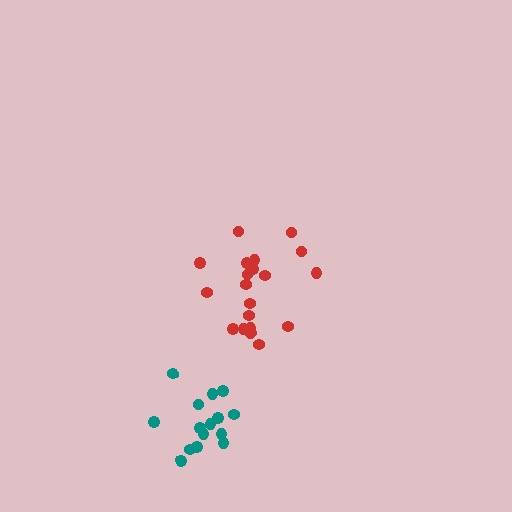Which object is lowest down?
The teal cluster is bottommost.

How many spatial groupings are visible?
There are 2 spatial groupings.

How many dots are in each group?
Group 1: 20 dots, Group 2: 15 dots (35 total).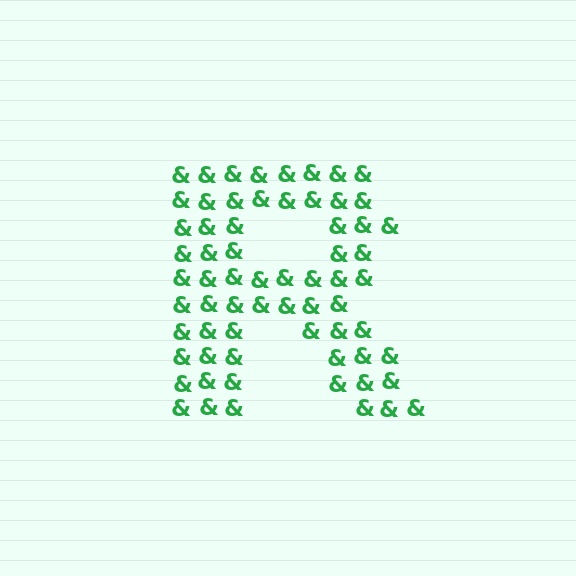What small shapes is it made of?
It is made of small ampersands.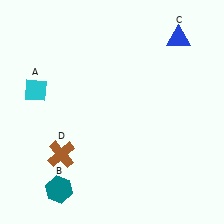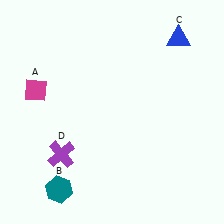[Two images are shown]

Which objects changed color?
A changed from cyan to magenta. D changed from brown to purple.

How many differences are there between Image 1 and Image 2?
There are 2 differences between the two images.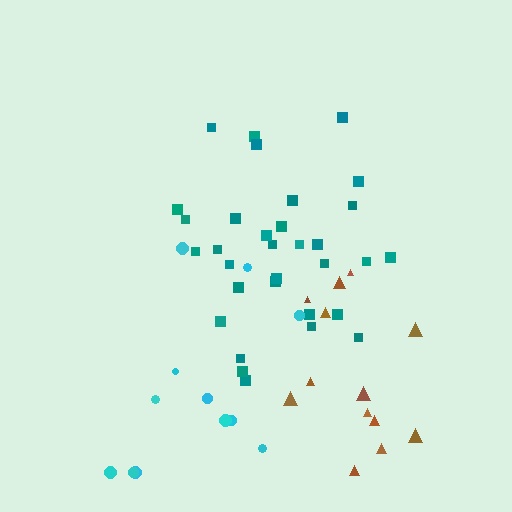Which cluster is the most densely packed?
Teal.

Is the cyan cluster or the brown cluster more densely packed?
Brown.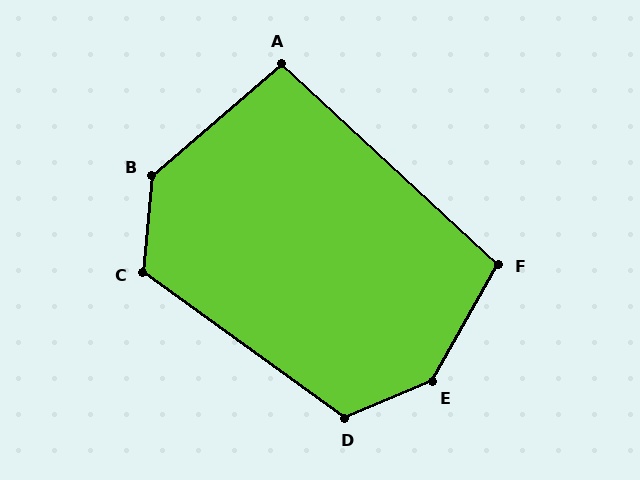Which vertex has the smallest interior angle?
A, at approximately 97 degrees.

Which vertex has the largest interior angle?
E, at approximately 143 degrees.